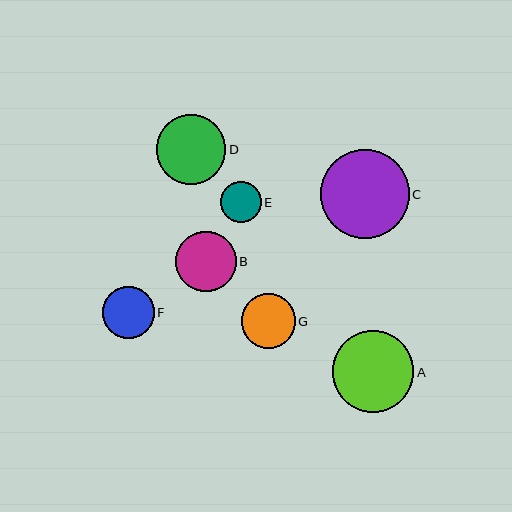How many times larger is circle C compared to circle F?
Circle C is approximately 1.7 times the size of circle F.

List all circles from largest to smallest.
From largest to smallest: C, A, D, B, G, F, E.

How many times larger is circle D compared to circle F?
Circle D is approximately 1.3 times the size of circle F.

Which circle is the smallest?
Circle E is the smallest with a size of approximately 41 pixels.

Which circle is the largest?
Circle C is the largest with a size of approximately 89 pixels.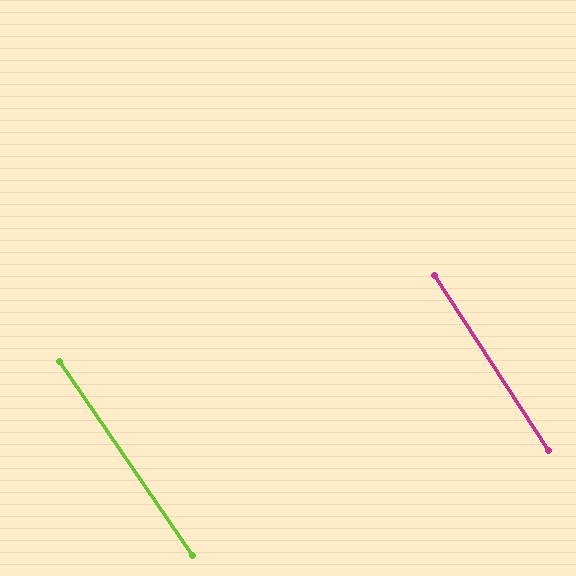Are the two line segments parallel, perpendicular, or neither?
Parallel — their directions differ by only 1.1°.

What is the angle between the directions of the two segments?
Approximately 1 degree.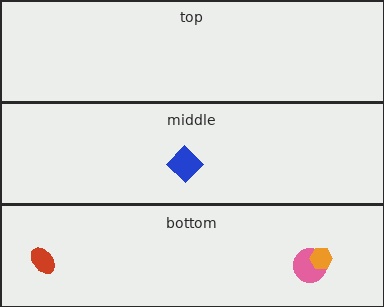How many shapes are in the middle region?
1.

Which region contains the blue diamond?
The middle region.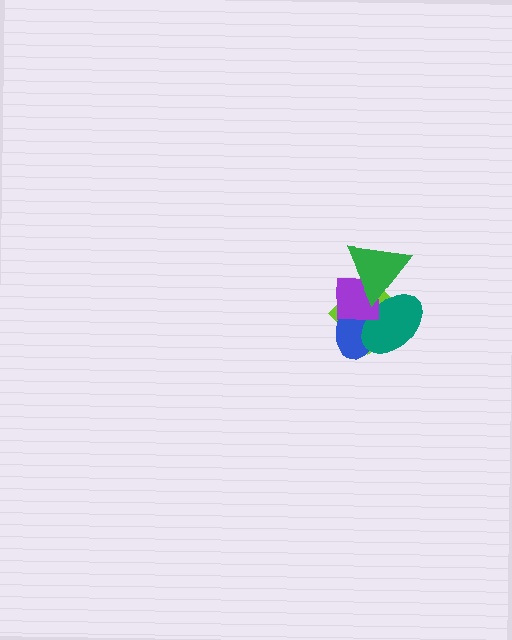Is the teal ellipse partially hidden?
Yes, it is partially covered by another shape.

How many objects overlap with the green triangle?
3 objects overlap with the green triangle.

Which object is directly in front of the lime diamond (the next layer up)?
The blue ellipse is directly in front of the lime diamond.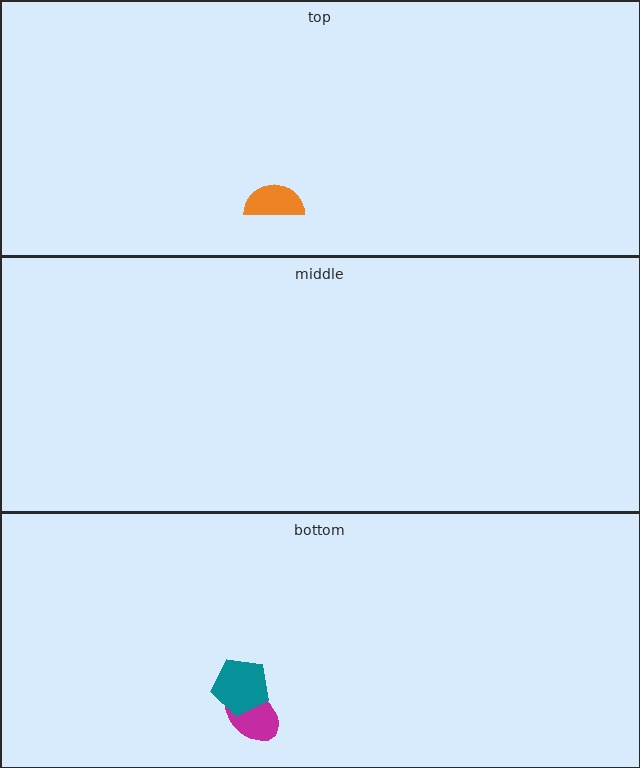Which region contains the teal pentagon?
The bottom region.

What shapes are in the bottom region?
The magenta ellipse, the teal pentagon.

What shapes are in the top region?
The orange semicircle.